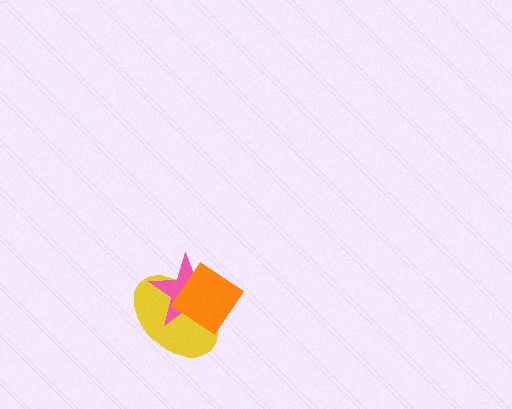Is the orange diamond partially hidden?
No, no other shape covers it.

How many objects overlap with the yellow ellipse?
2 objects overlap with the yellow ellipse.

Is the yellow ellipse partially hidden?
Yes, it is partially covered by another shape.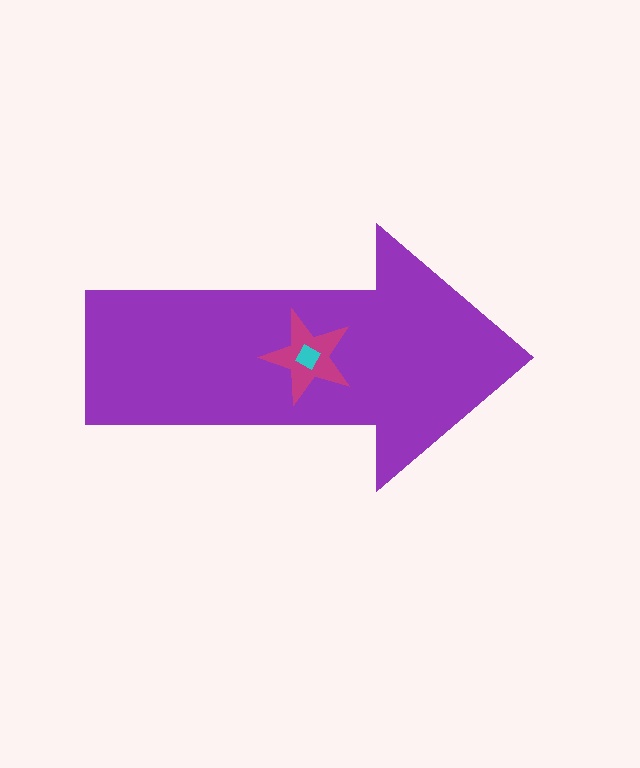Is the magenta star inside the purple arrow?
Yes.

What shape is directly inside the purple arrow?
The magenta star.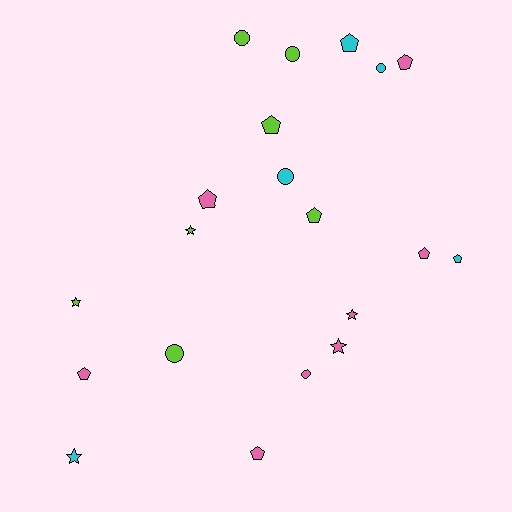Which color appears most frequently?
Pink, with 8 objects.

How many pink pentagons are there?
There are 5 pink pentagons.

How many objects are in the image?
There are 20 objects.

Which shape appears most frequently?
Pentagon, with 9 objects.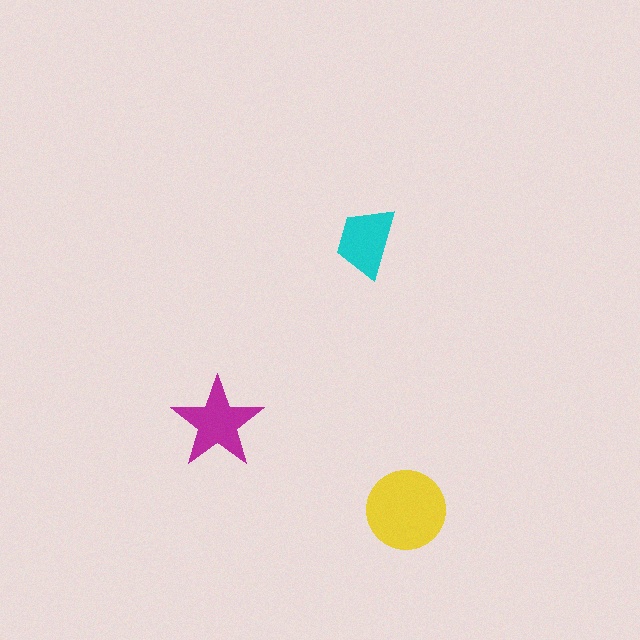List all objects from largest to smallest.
The yellow circle, the magenta star, the cyan trapezoid.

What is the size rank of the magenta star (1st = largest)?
2nd.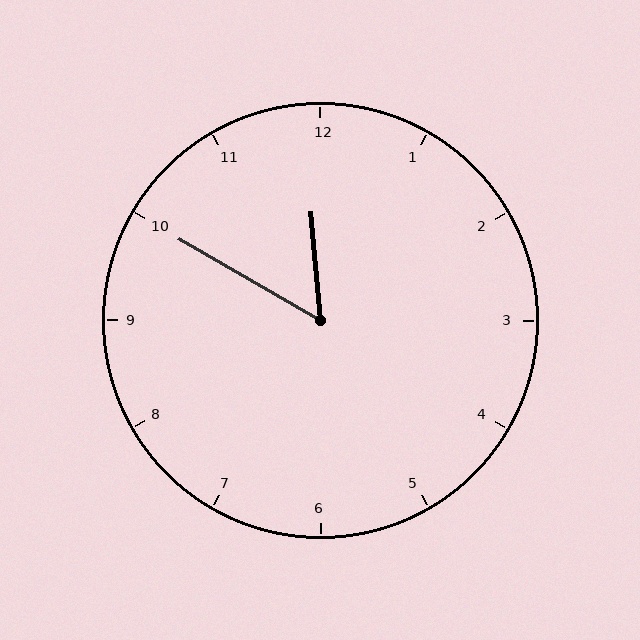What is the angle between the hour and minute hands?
Approximately 55 degrees.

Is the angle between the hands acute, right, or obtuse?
It is acute.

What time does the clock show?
11:50.